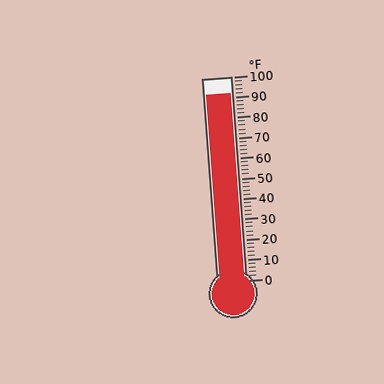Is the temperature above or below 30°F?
The temperature is above 30°F.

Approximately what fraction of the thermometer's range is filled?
The thermometer is filled to approximately 90% of its range.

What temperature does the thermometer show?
The thermometer shows approximately 92°F.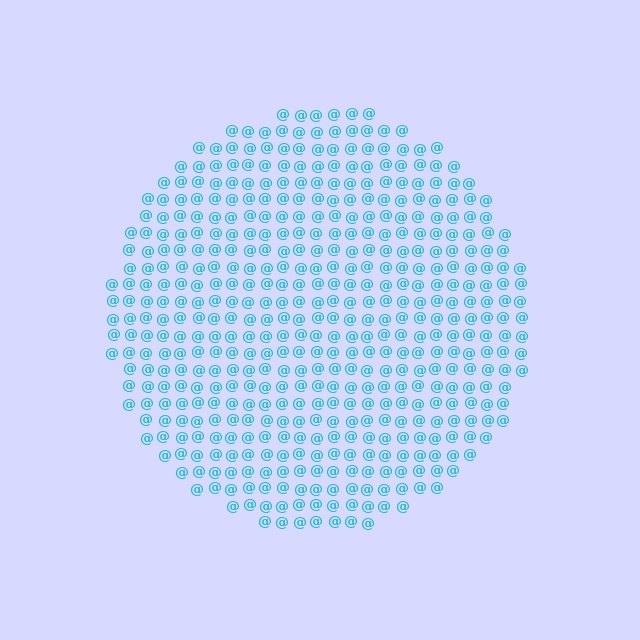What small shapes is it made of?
It is made of small at signs.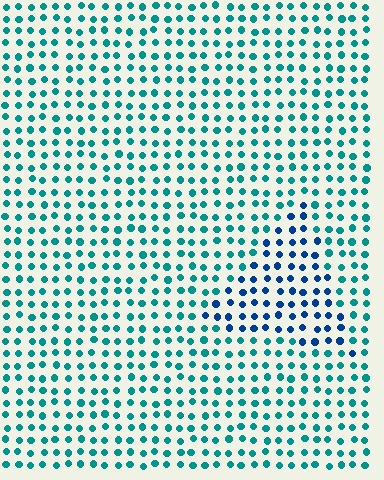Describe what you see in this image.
The image is filled with small teal elements in a uniform arrangement. A triangle-shaped region is visible where the elements are tinted to a slightly different hue, forming a subtle color boundary.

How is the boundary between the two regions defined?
The boundary is defined purely by a slight shift in hue (about 39 degrees). Spacing, size, and orientation are identical on both sides.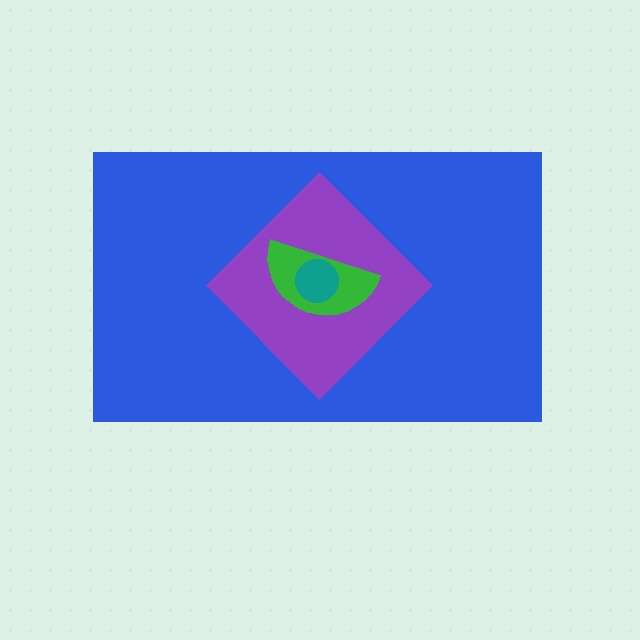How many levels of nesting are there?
4.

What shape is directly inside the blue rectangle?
The purple diamond.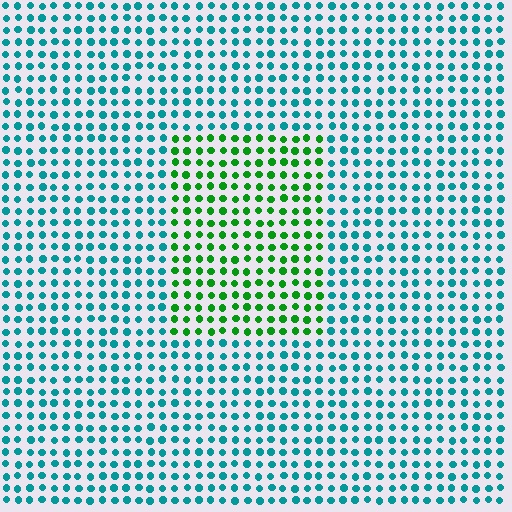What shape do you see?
I see a rectangle.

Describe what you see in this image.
The image is filled with small teal elements in a uniform arrangement. A rectangle-shaped region is visible where the elements are tinted to a slightly different hue, forming a subtle color boundary.